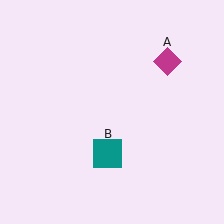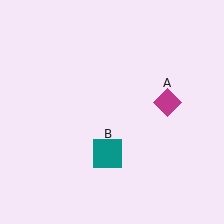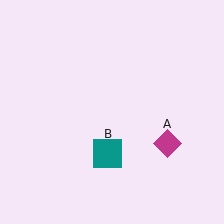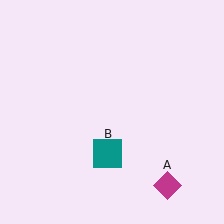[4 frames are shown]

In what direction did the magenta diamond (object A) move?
The magenta diamond (object A) moved down.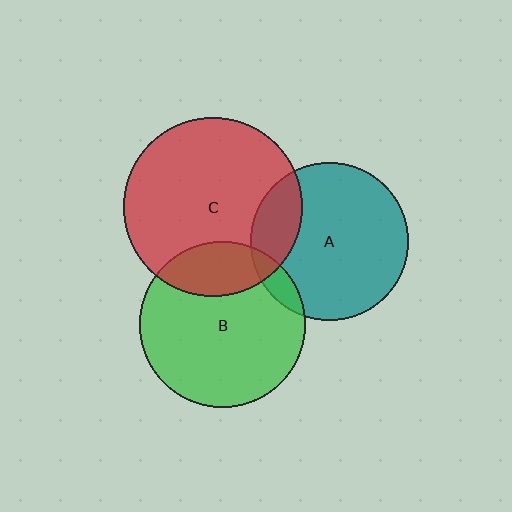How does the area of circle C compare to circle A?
Approximately 1.3 times.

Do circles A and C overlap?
Yes.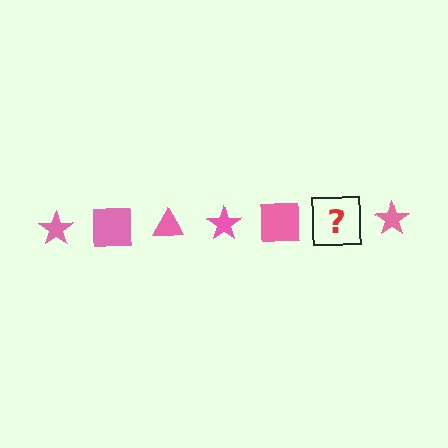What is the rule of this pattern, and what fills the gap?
The rule is that the pattern cycles through star, square, triangle shapes in pink. The gap should be filled with a pink triangle.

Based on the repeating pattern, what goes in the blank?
The blank should be a pink triangle.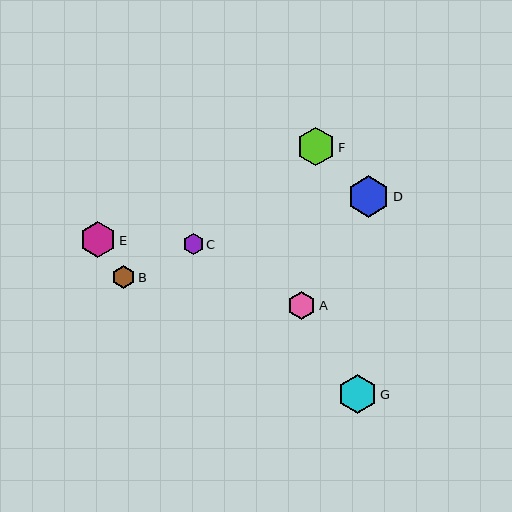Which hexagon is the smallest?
Hexagon C is the smallest with a size of approximately 21 pixels.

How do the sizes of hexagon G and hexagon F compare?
Hexagon G and hexagon F are approximately the same size.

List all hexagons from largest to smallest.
From largest to smallest: D, G, F, E, A, B, C.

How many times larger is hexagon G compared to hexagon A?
Hexagon G is approximately 1.4 times the size of hexagon A.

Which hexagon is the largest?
Hexagon D is the largest with a size of approximately 42 pixels.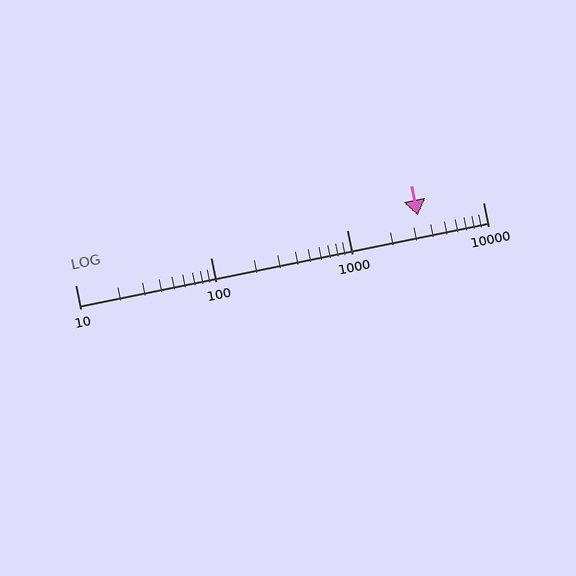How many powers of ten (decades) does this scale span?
The scale spans 3 decades, from 10 to 10000.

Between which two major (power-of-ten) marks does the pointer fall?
The pointer is between 1000 and 10000.